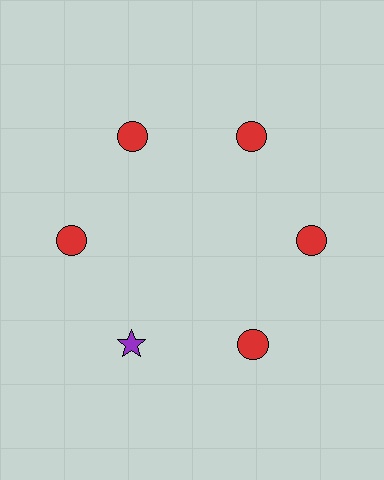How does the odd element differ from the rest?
It differs in both color (purple instead of red) and shape (star instead of circle).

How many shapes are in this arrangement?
There are 6 shapes arranged in a ring pattern.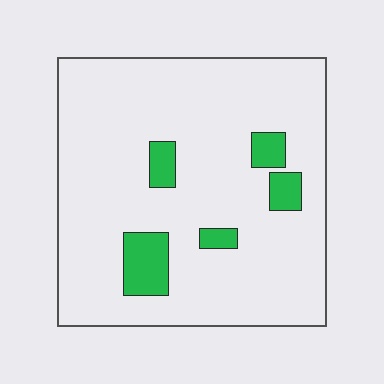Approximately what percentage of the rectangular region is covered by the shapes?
Approximately 10%.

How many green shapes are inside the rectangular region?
5.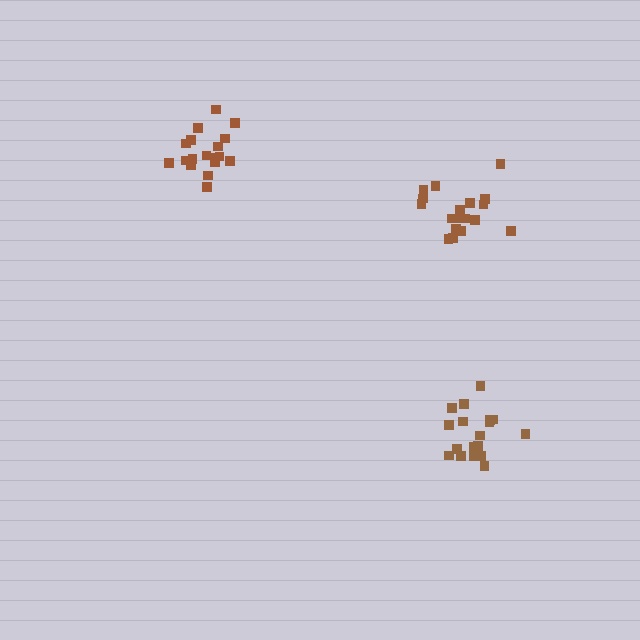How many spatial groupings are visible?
There are 3 spatial groupings.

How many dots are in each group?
Group 1: 18 dots, Group 2: 18 dots, Group 3: 18 dots (54 total).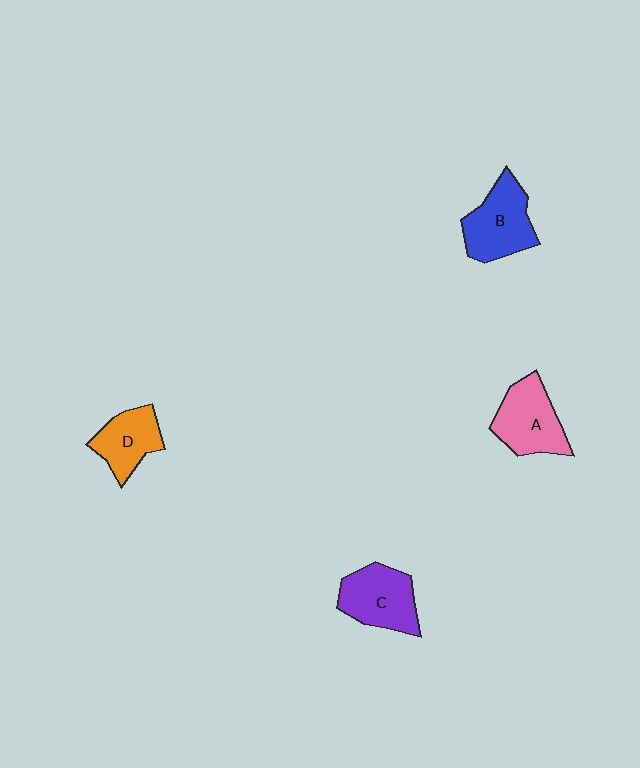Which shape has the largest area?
Shape B (blue).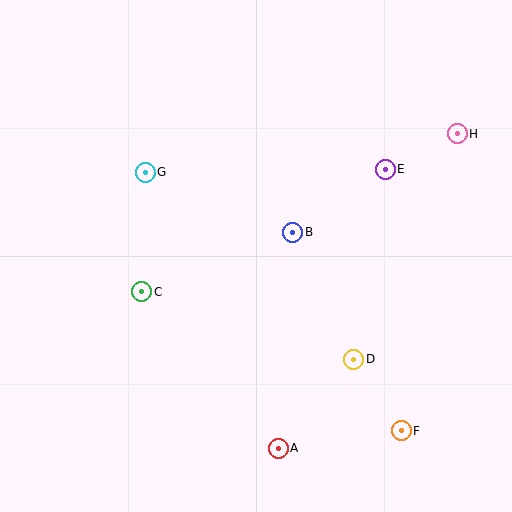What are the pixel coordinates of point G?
Point G is at (145, 172).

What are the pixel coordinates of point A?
Point A is at (278, 448).